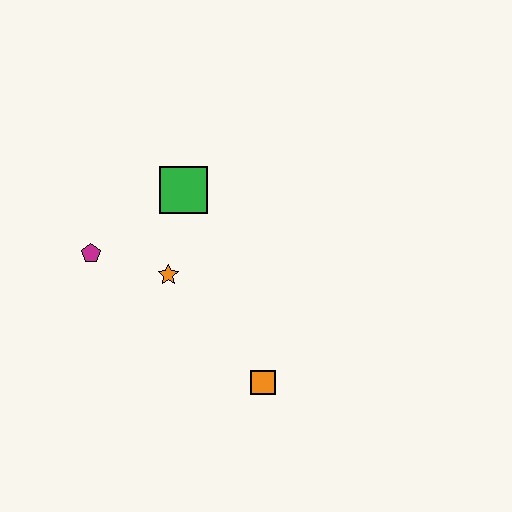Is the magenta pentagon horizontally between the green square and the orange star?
No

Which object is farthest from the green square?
The orange square is farthest from the green square.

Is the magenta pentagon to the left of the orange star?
Yes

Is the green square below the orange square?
No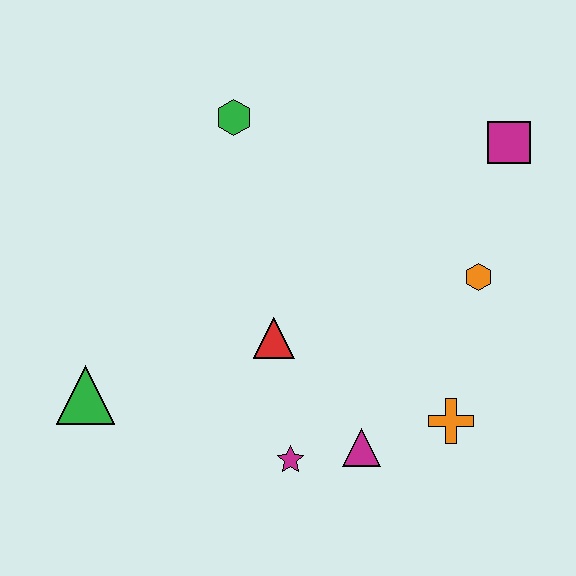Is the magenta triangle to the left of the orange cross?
Yes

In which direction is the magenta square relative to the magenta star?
The magenta square is above the magenta star.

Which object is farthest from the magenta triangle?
The green hexagon is farthest from the magenta triangle.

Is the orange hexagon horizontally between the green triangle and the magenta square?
Yes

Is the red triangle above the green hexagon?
No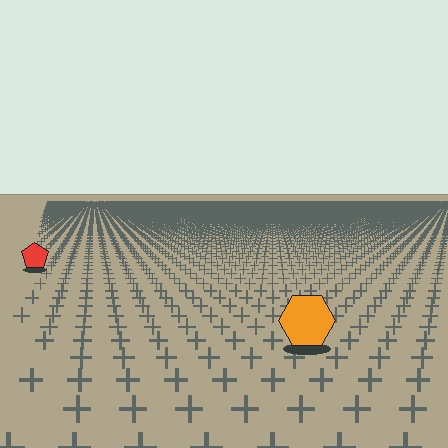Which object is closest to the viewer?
The orange hexagon is closest. The texture marks near it are larger and more spread out.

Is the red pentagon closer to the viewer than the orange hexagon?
No. The orange hexagon is closer — you can tell from the texture gradient: the ground texture is coarser near it.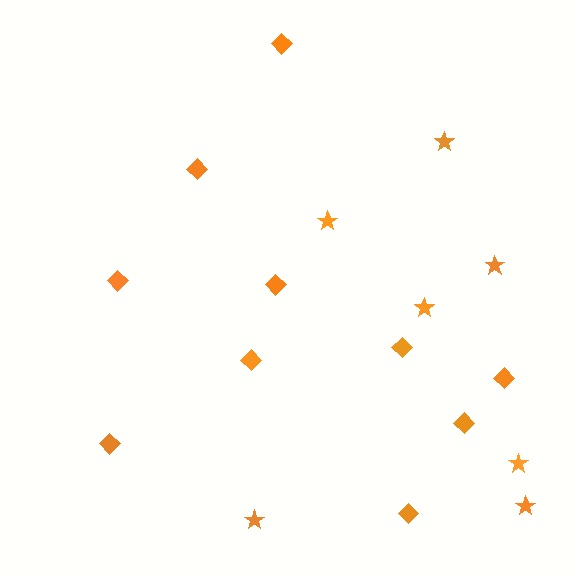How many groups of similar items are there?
There are 2 groups: one group of stars (7) and one group of diamonds (10).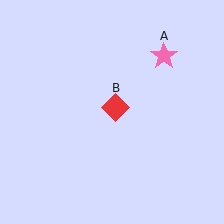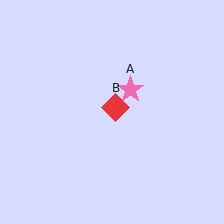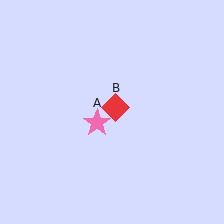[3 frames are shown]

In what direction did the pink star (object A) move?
The pink star (object A) moved down and to the left.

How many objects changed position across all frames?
1 object changed position: pink star (object A).